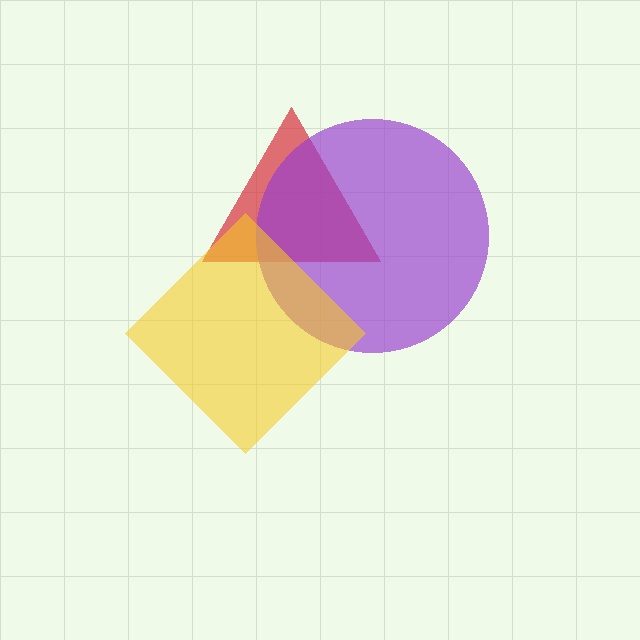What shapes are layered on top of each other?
The layered shapes are: a red triangle, a purple circle, a yellow diamond.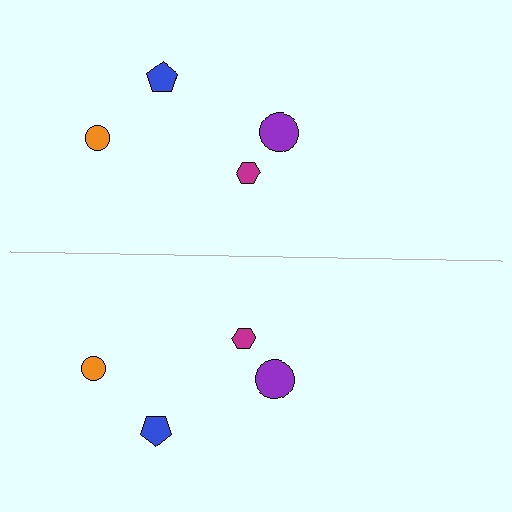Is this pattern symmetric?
Yes, this pattern has bilateral (reflection) symmetry.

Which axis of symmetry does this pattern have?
The pattern has a horizontal axis of symmetry running through the center of the image.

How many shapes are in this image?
There are 8 shapes in this image.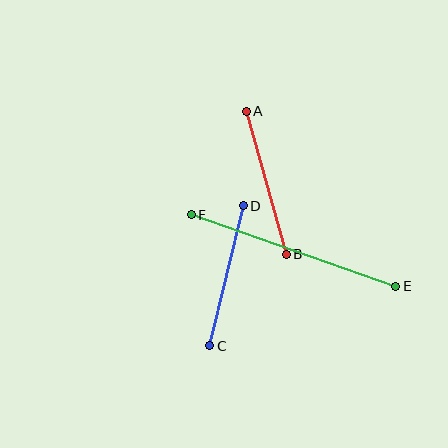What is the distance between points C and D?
The distance is approximately 144 pixels.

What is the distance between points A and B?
The distance is approximately 148 pixels.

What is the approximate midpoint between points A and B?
The midpoint is at approximately (266, 183) pixels.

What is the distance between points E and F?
The distance is approximately 216 pixels.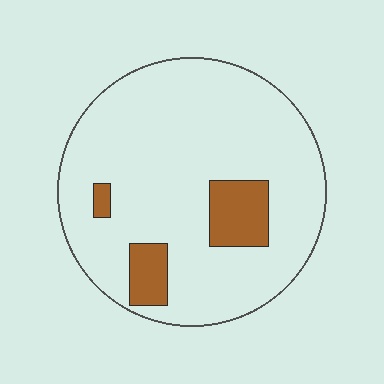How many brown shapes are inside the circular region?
3.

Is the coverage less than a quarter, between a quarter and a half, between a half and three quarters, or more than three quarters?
Less than a quarter.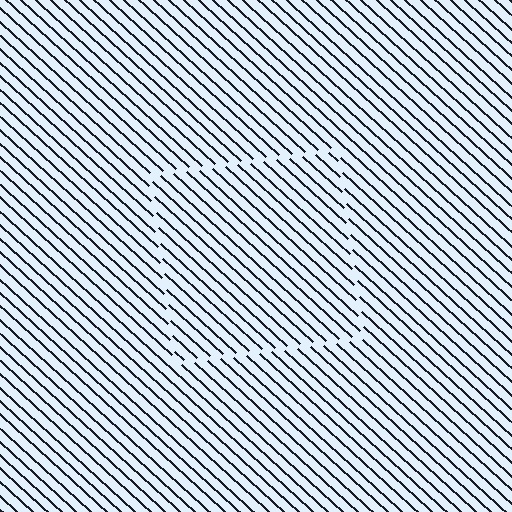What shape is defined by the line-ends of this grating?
An illusory square. The interior of the shape contains the same grating, shifted by half a period — the contour is defined by the phase discontinuity where line-ends from the inner and outer gratings abut.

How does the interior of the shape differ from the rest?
The interior of the shape contains the same grating, shifted by half a period — the contour is defined by the phase discontinuity where line-ends from the inner and outer gratings abut.